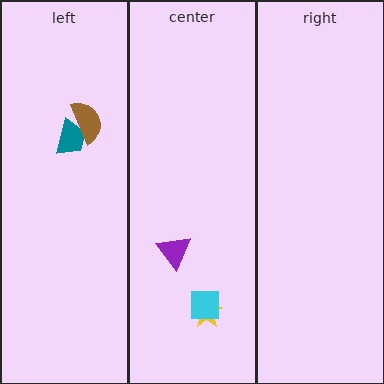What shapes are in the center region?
The yellow star, the cyan square, the purple triangle.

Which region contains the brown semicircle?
The left region.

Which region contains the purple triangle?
The center region.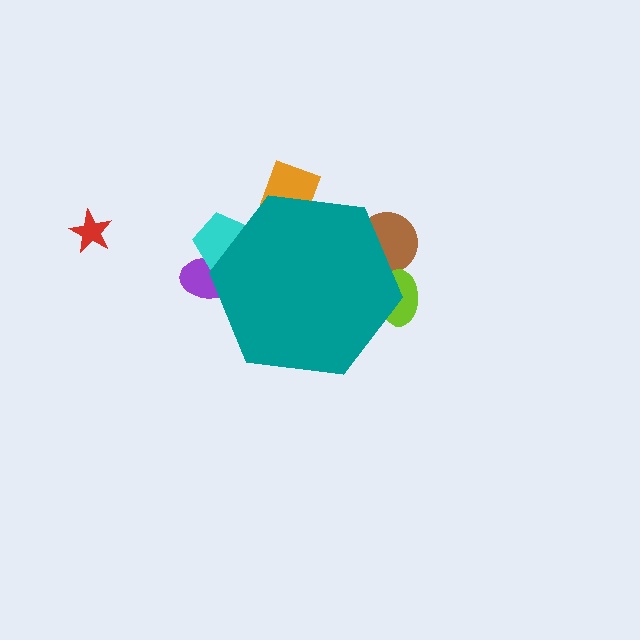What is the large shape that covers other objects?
A teal hexagon.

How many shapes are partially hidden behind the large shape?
5 shapes are partially hidden.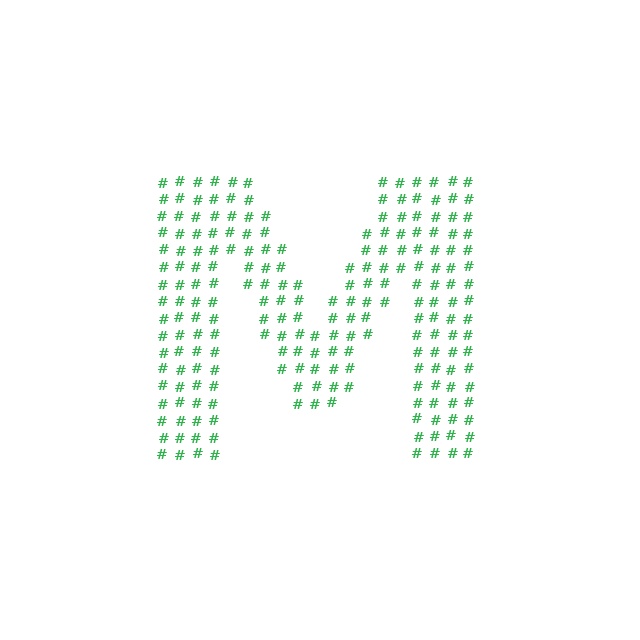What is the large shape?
The large shape is the letter M.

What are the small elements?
The small elements are hash symbols.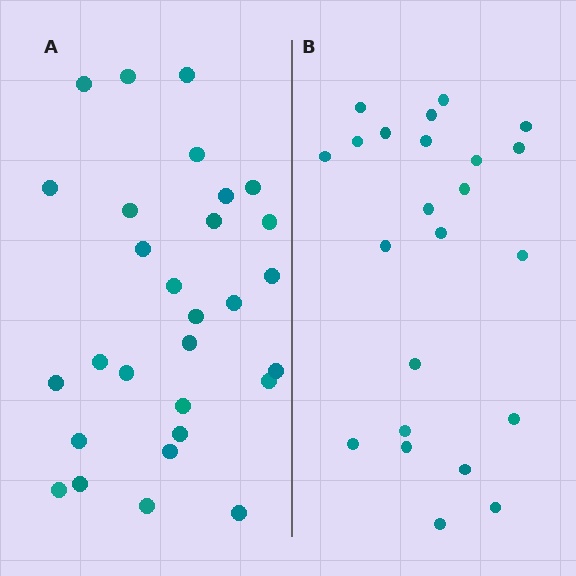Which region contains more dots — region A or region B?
Region A (the left region) has more dots.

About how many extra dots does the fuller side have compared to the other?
Region A has about 6 more dots than region B.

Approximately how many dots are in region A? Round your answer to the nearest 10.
About 30 dots. (The exact count is 29, which rounds to 30.)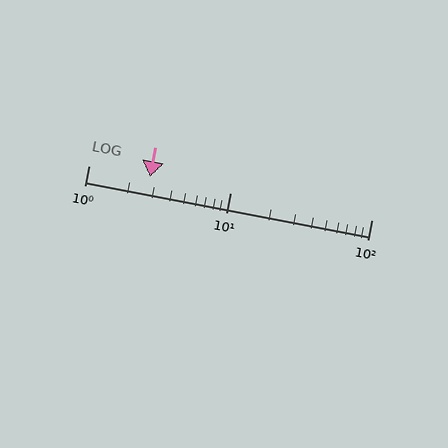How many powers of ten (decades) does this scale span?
The scale spans 2 decades, from 1 to 100.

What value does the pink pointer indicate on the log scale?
The pointer indicates approximately 2.7.